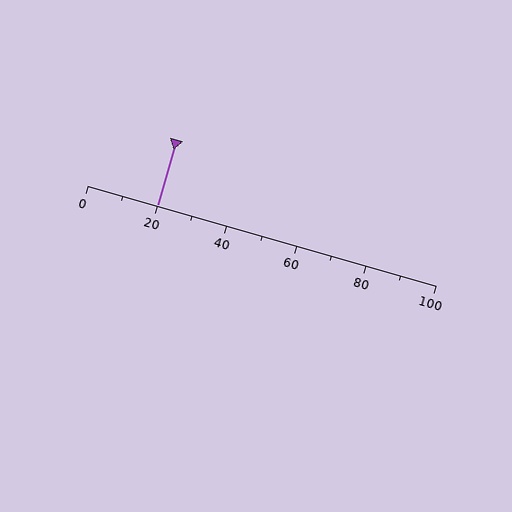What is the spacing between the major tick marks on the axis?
The major ticks are spaced 20 apart.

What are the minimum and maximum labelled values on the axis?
The axis runs from 0 to 100.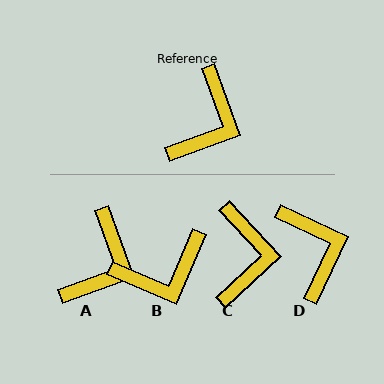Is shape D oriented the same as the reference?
No, it is off by about 45 degrees.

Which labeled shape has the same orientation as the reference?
A.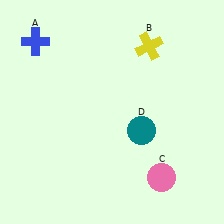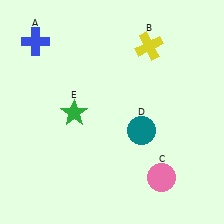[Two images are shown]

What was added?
A green star (E) was added in Image 2.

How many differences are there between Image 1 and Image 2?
There is 1 difference between the two images.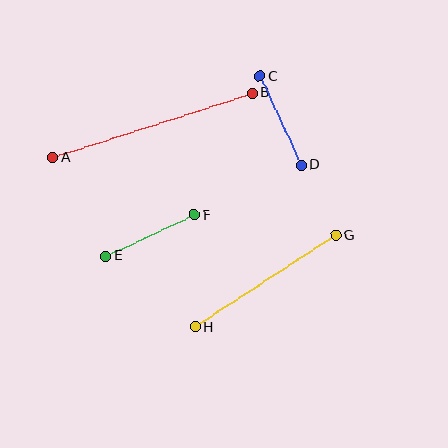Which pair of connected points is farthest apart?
Points A and B are farthest apart.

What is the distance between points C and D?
The distance is approximately 98 pixels.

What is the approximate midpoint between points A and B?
The midpoint is at approximately (153, 125) pixels.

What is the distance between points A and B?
The distance is approximately 209 pixels.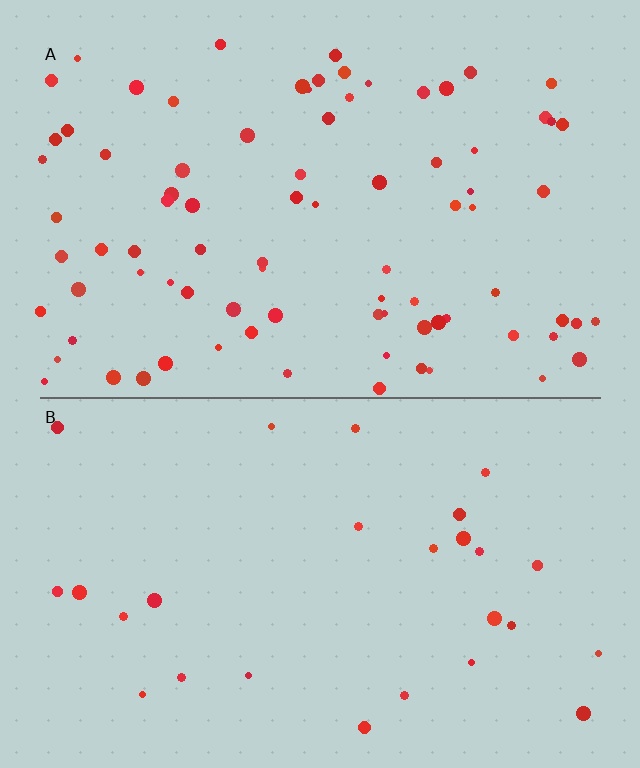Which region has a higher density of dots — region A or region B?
A (the top).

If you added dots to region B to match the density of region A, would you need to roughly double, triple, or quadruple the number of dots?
Approximately triple.